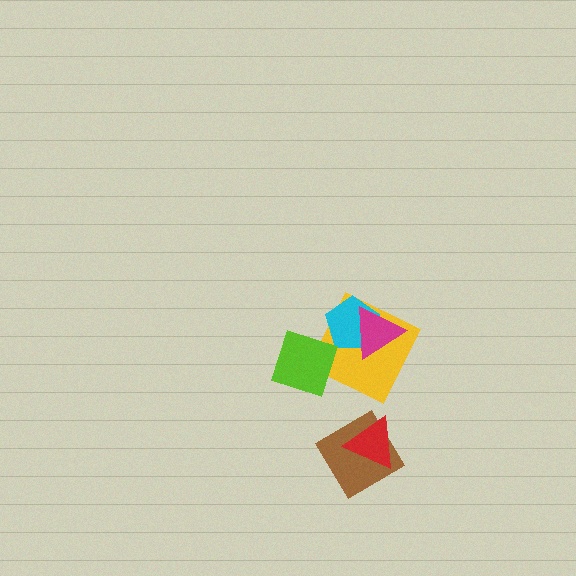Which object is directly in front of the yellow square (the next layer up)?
The cyan pentagon is directly in front of the yellow square.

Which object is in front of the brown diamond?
The red triangle is in front of the brown diamond.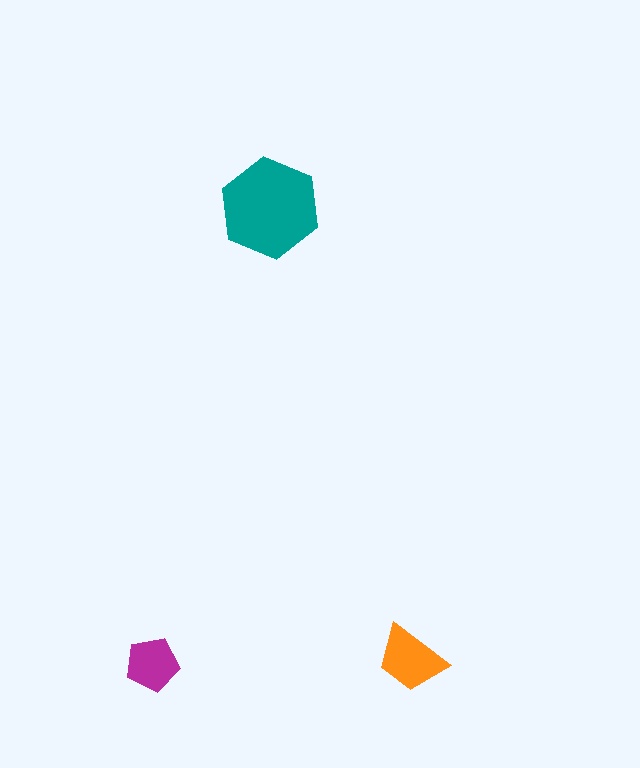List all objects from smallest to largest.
The magenta pentagon, the orange trapezoid, the teal hexagon.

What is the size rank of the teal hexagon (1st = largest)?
1st.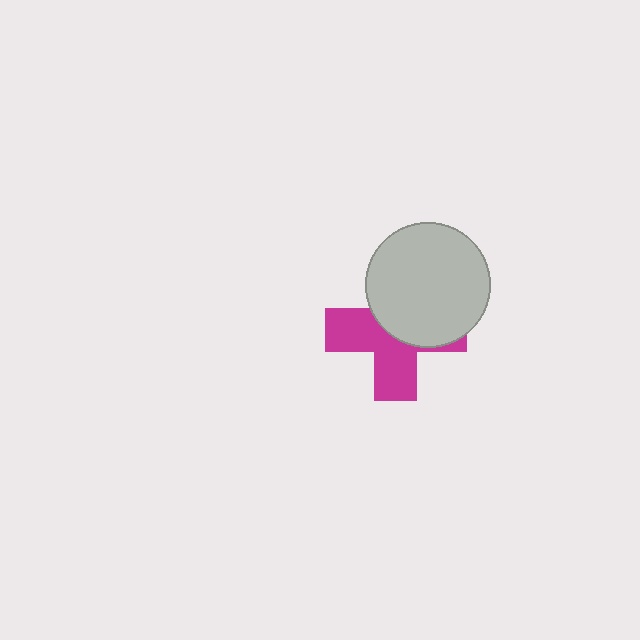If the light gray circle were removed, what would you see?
You would see the complete magenta cross.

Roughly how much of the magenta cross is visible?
About half of it is visible (roughly 50%).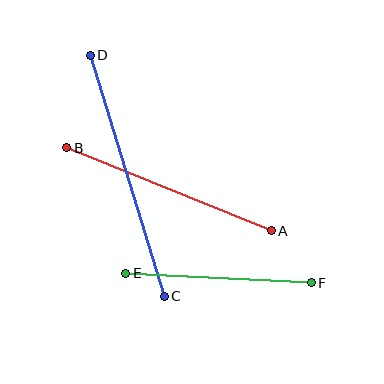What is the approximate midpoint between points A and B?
The midpoint is at approximately (169, 189) pixels.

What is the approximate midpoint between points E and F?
The midpoint is at approximately (218, 278) pixels.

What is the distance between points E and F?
The distance is approximately 186 pixels.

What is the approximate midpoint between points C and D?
The midpoint is at approximately (127, 176) pixels.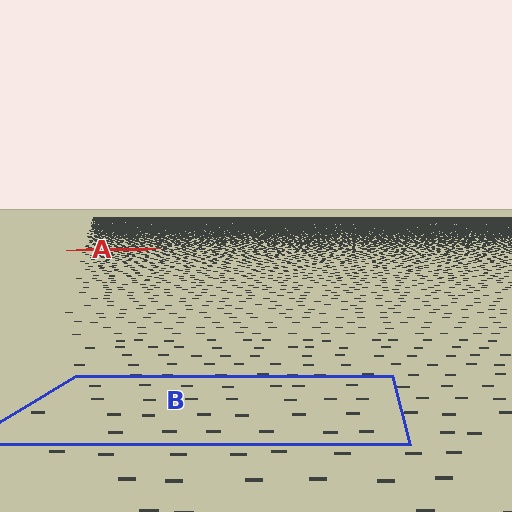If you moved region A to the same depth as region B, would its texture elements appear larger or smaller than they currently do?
They would appear larger. At a closer depth, the same texture elements are projected at a bigger on-screen size.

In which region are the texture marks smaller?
The texture marks are smaller in region A, because it is farther away.